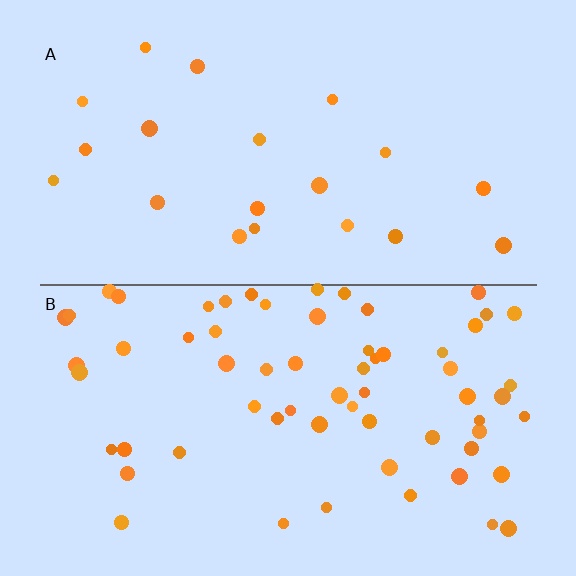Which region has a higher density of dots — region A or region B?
B (the bottom).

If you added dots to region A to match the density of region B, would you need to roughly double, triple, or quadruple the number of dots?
Approximately triple.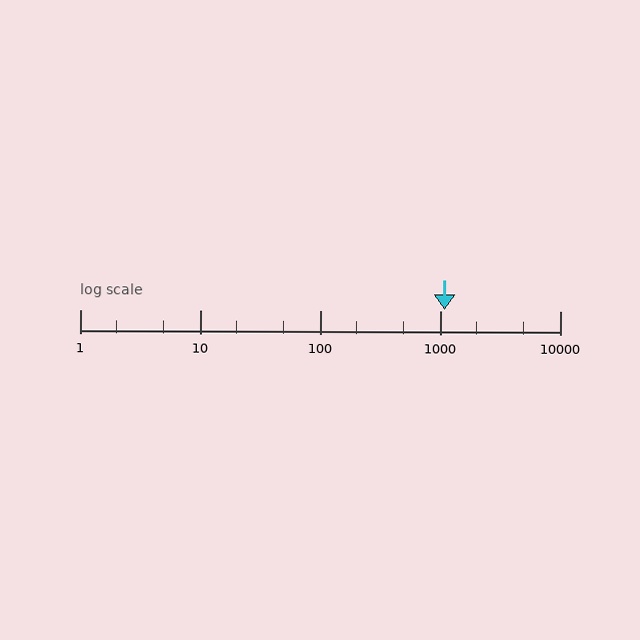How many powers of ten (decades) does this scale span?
The scale spans 4 decades, from 1 to 10000.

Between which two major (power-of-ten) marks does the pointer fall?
The pointer is between 1000 and 10000.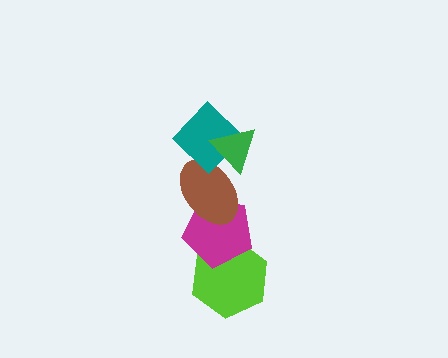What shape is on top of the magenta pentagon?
The brown ellipse is on top of the magenta pentagon.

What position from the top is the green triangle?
The green triangle is 1st from the top.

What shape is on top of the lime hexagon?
The magenta pentagon is on top of the lime hexagon.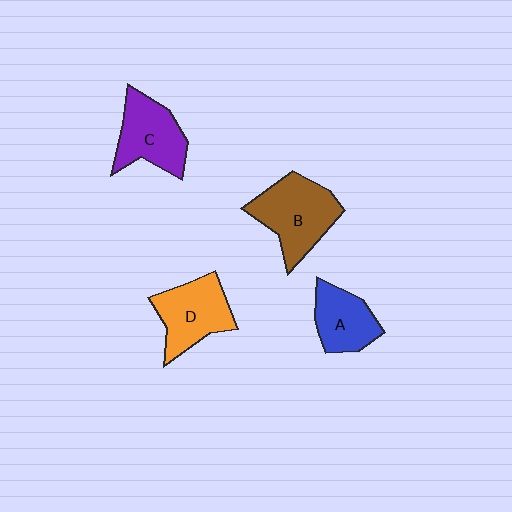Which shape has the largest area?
Shape B (brown).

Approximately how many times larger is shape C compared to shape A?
Approximately 1.3 times.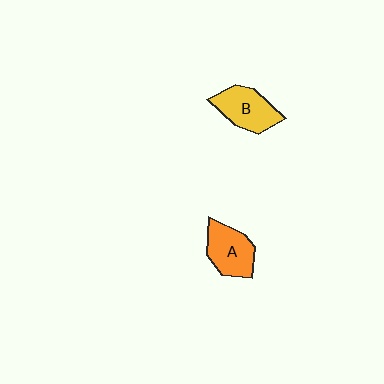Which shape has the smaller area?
Shape A (orange).